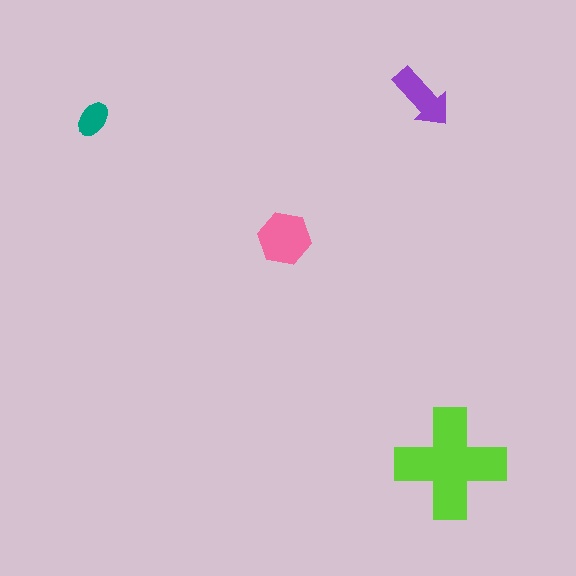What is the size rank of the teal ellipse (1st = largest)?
4th.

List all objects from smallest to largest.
The teal ellipse, the purple arrow, the pink hexagon, the lime cross.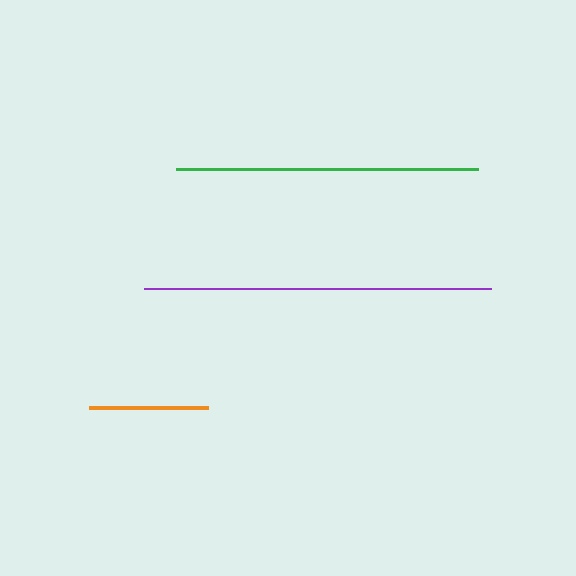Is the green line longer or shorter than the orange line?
The green line is longer than the orange line.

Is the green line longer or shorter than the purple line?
The purple line is longer than the green line.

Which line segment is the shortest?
The orange line is the shortest at approximately 120 pixels.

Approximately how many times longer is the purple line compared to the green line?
The purple line is approximately 1.1 times the length of the green line.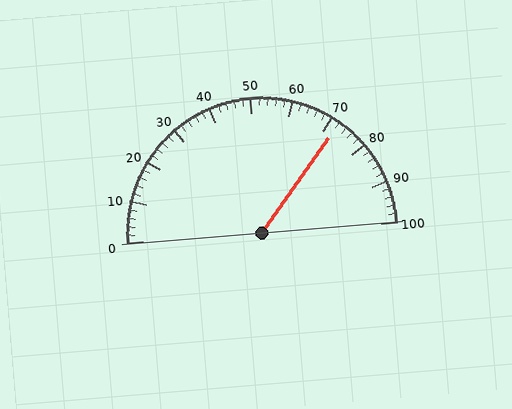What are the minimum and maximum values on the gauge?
The gauge ranges from 0 to 100.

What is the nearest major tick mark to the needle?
The nearest major tick mark is 70.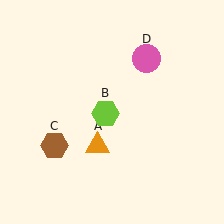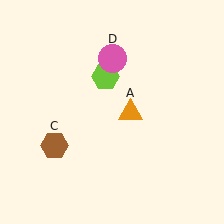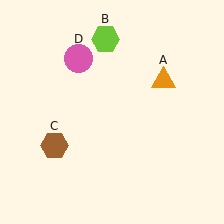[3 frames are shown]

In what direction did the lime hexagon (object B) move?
The lime hexagon (object B) moved up.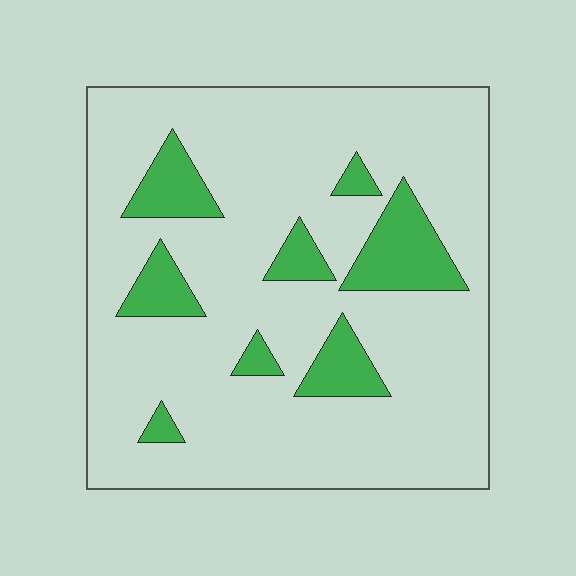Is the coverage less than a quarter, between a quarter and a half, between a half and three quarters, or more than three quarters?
Less than a quarter.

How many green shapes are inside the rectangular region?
8.